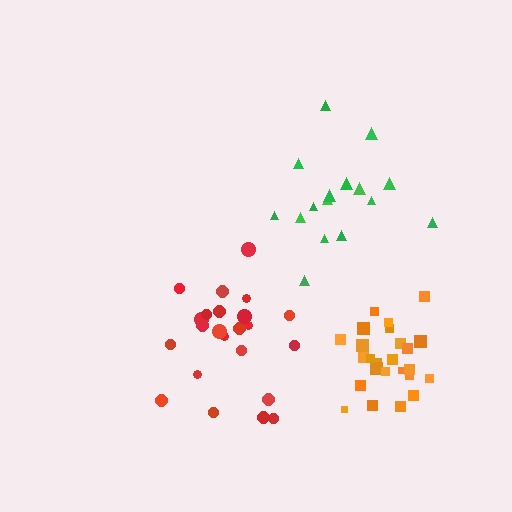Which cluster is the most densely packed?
Orange.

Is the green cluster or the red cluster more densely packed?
Red.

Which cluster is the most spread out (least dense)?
Green.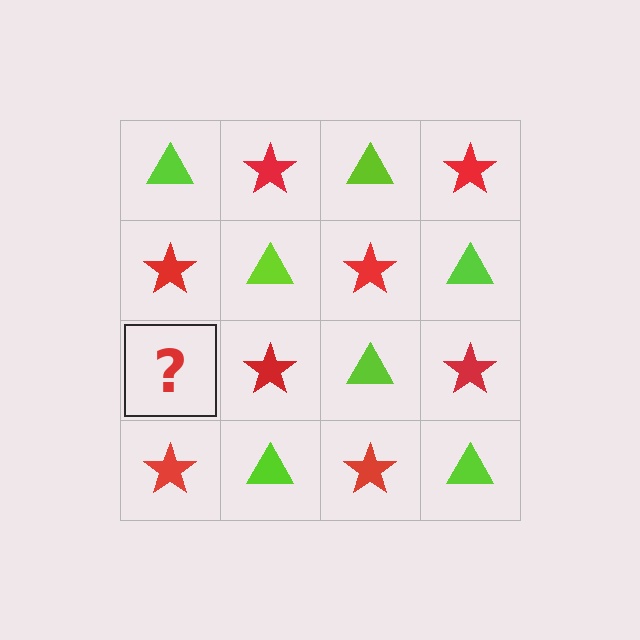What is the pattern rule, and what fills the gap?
The rule is that it alternates lime triangle and red star in a checkerboard pattern. The gap should be filled with a lime triangle.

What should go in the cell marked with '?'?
The missing cell should contain a lime triangle.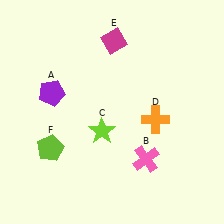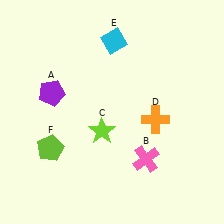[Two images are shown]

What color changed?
The diamond (E) changed from magenta in Image 1 to cyan in Image 2.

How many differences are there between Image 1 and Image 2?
There is 1 difference between the two images.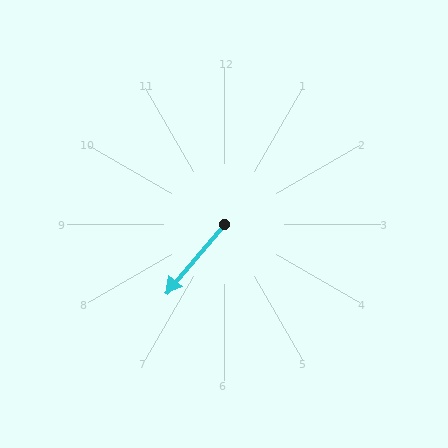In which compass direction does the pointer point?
Southwest.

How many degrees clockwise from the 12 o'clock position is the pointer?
Approximately 220 degrees.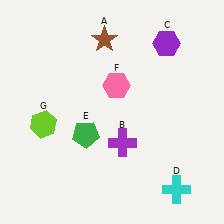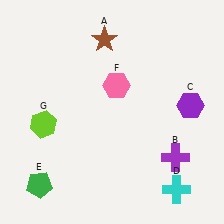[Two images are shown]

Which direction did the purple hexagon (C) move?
The purple hexagon (C) moved down.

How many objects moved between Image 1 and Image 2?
3 objects moved between the two images.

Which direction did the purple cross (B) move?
The purple cross (B) moved right.